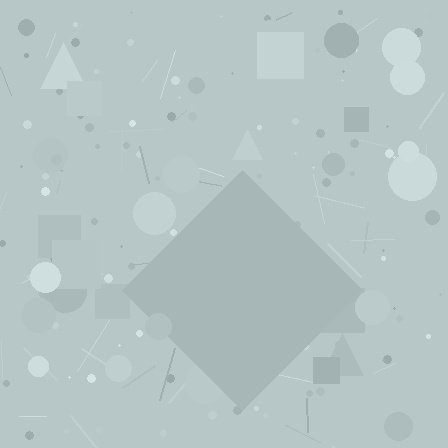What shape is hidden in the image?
A diamond is hidden in the image.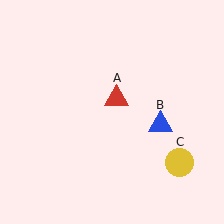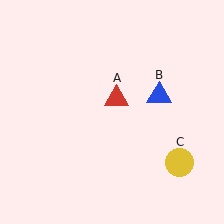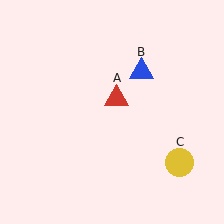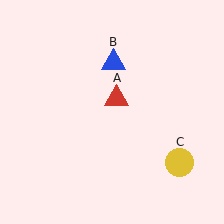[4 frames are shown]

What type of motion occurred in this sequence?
The blue triangle (object B) rotated counterclockwise around the center of the scene.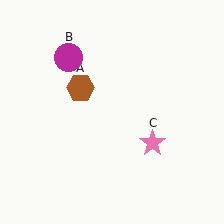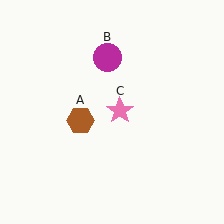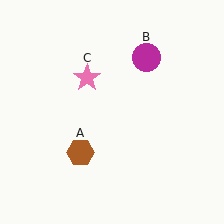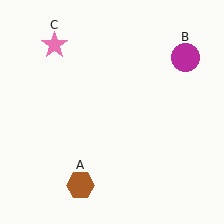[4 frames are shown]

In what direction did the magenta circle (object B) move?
The magenta circle (object B) moved right.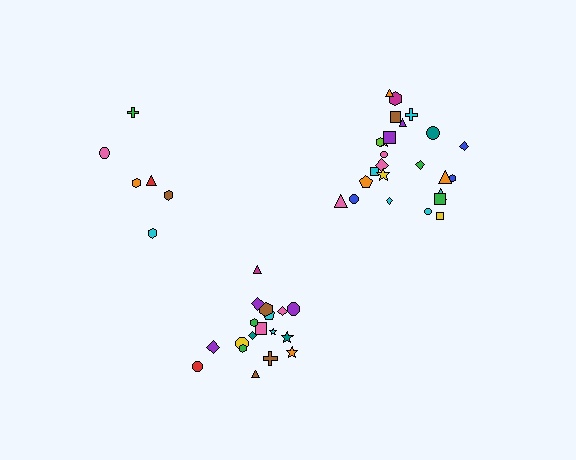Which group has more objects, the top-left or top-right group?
The top-right group.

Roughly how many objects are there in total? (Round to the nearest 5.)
Roughly 50 objects in total.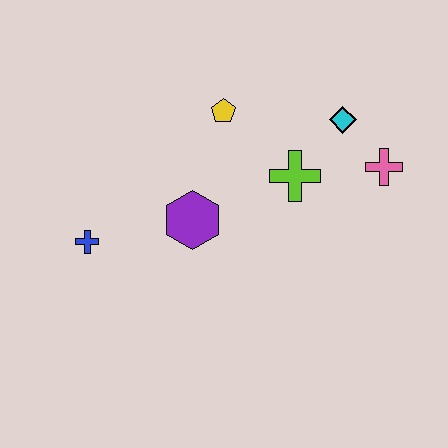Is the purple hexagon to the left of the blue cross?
No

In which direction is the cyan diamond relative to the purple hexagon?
The cyan diamond is to the right of the purple hexagon.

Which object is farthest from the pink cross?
The blue cross is farthest from the pink cross.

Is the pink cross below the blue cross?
No